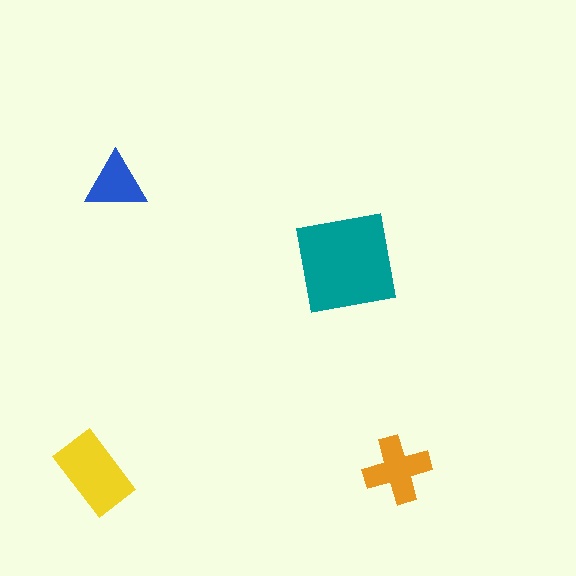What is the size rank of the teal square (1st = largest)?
1st.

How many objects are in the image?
There are 4 objects in the image.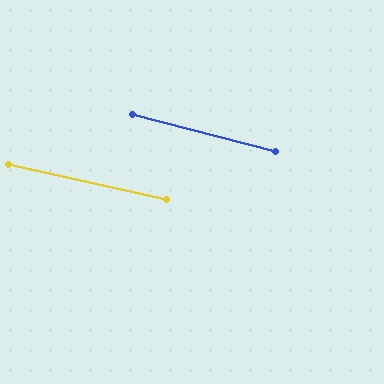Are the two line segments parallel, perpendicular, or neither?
Parallel — their directions differ by only 1.7°.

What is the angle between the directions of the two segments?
Approximately 2 degrees.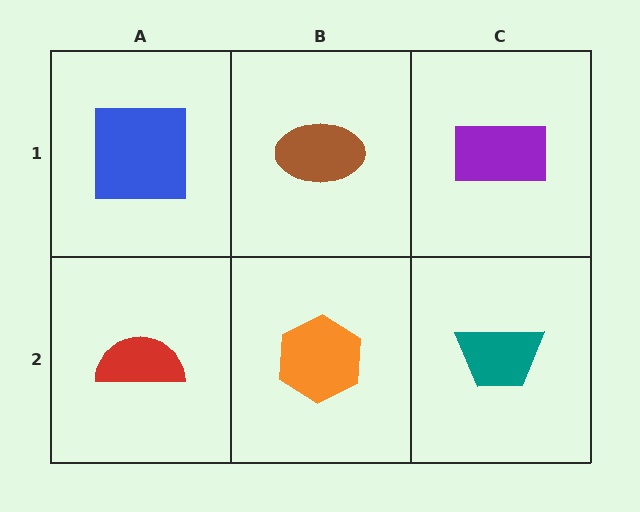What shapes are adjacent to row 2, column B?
A brown ellipse (row 1, column B), a red semicircle (row 2, column A), a teal trapezoid (row 2, column C).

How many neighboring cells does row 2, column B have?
3.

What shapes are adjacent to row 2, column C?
A purple rectangle (row 1, column C), an orange hexagon (row 2, column B).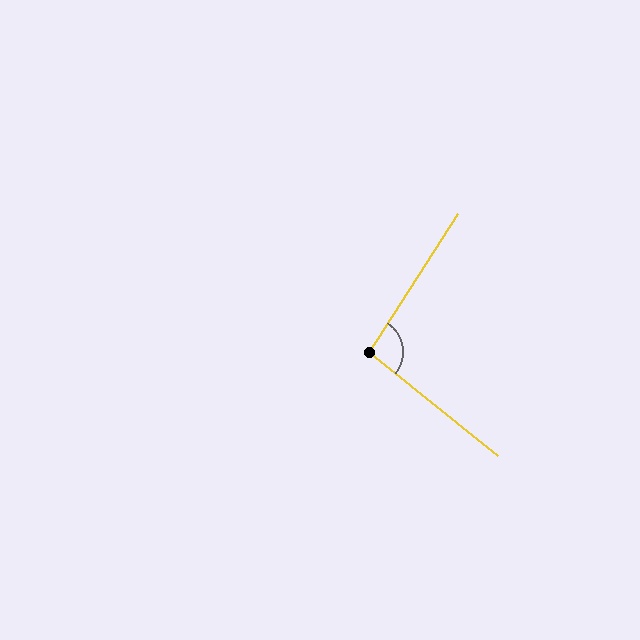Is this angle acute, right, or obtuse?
It is obtuse.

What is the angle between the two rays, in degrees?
Approximately 96 degrees.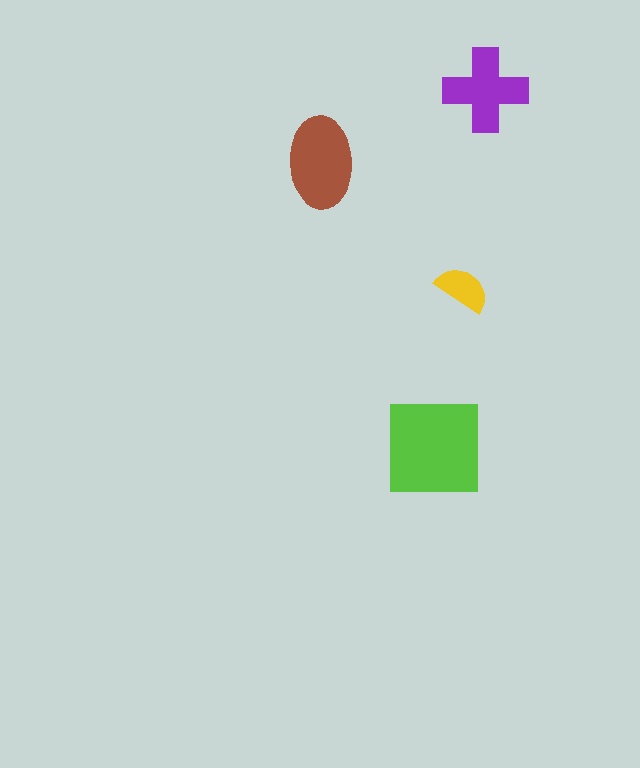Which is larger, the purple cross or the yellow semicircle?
The purple cross.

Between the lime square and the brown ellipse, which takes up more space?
The lime square.